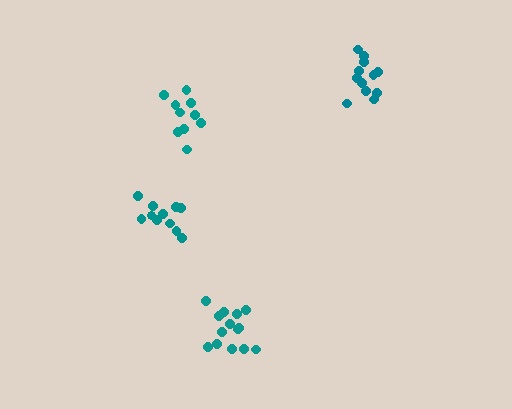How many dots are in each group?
Group 1: 11 dots, Group 2: 12 dots, Group 3: 14 dots, Group 4: 10 dots (47 total).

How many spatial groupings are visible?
There are 4 spatial groupings.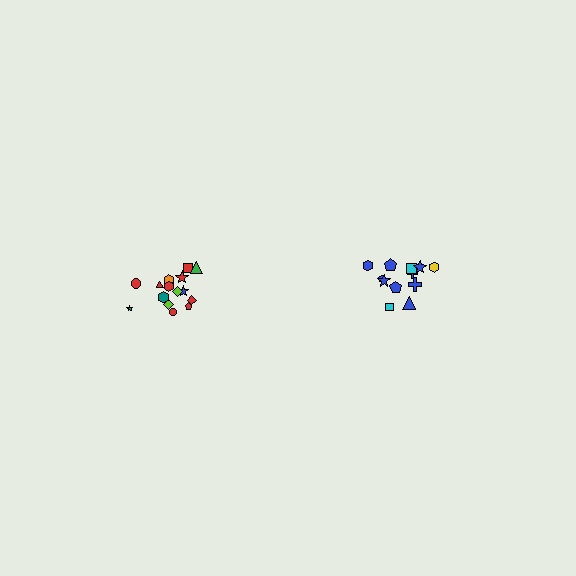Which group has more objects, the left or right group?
The left group.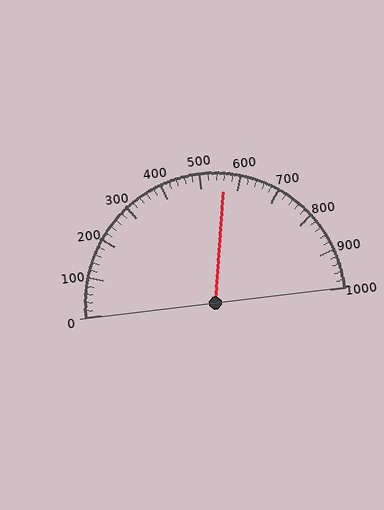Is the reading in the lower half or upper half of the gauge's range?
The reading is in the upper half of the range (0 to 1000).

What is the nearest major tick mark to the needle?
The nearest major tick mark is 600.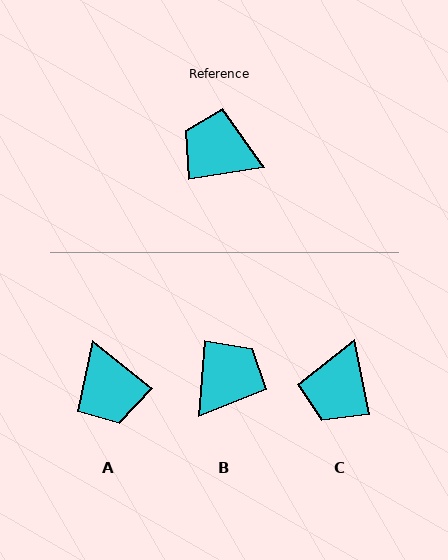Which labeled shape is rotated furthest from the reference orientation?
A, about 133 degrees away.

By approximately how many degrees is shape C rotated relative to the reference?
Approximately 93 degrees counter-clockwise.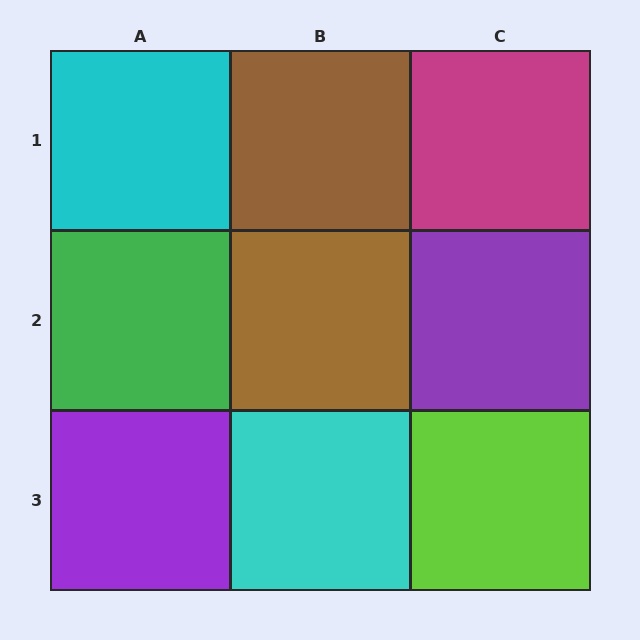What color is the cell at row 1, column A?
Cyan.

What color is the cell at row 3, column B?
Cyan.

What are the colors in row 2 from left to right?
Green, brown, purple.